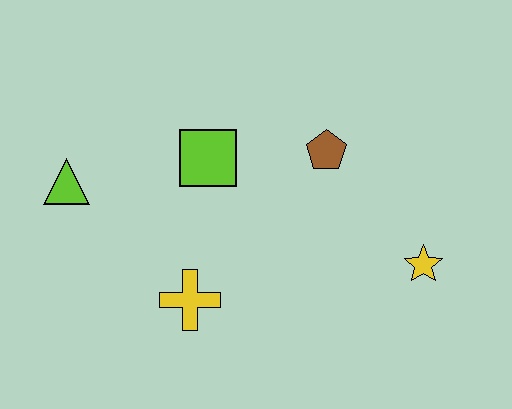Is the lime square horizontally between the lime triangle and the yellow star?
Yes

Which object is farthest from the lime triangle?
The yellow star is farthest from the lime triangle.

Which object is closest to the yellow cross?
The lime square is closest to the yellow cross.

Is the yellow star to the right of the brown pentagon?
Yes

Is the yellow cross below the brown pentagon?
Yes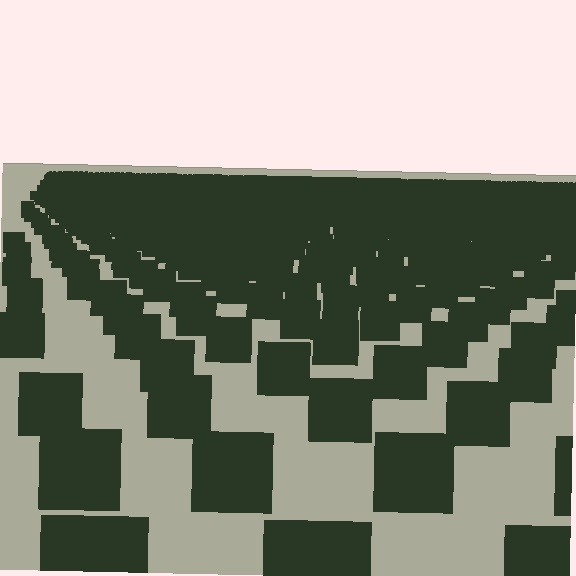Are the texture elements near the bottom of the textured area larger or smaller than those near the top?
Larger. Near the bottom, elements are closer to the viewer and appear at a bigger on-screen size.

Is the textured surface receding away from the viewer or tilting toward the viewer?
The surface is receding away from the viewer. Texture elements get smaller and denser toward the top.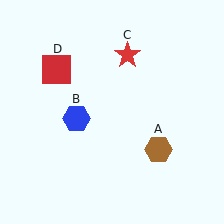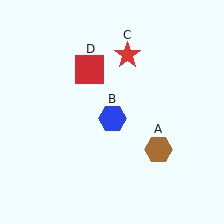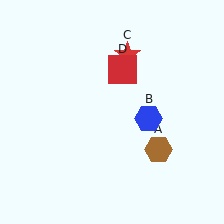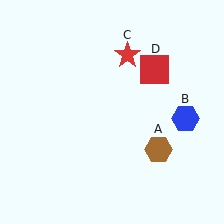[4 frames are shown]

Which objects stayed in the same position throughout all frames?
Brown hexagon (object A) and red star (object C) remained stationary.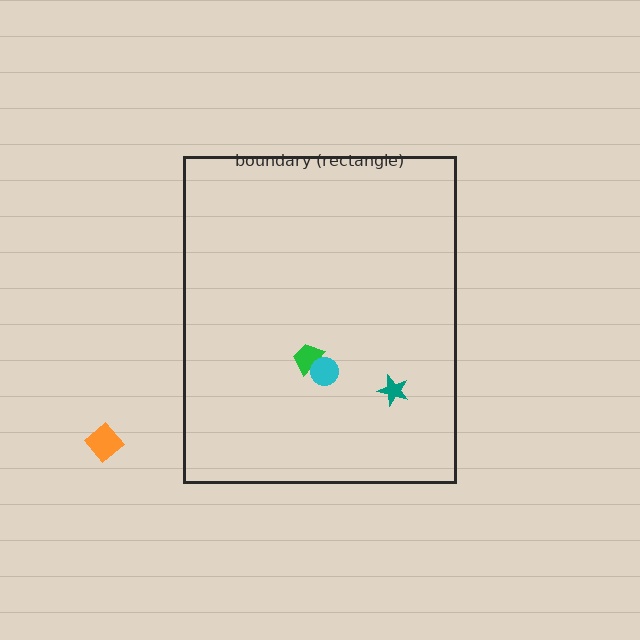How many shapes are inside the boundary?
3 inside, 1 outside.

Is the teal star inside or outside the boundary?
Inside.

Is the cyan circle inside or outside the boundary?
Inside.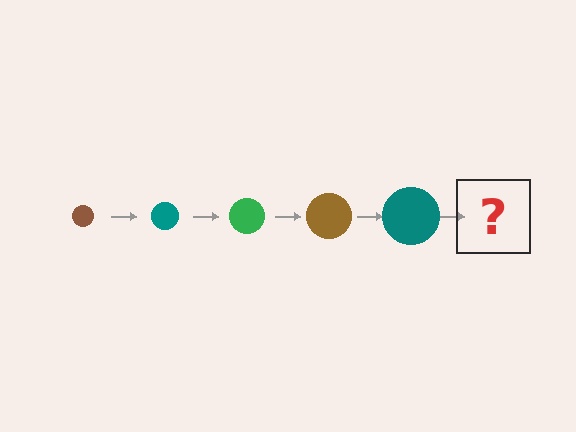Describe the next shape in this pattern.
It should be a green circle, larger than the previous one.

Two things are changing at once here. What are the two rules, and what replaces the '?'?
The two rules are that the circle grows larger each step and the color cycles through brown, teal, and green. The '?' should be a green circle, larger than the previous one.